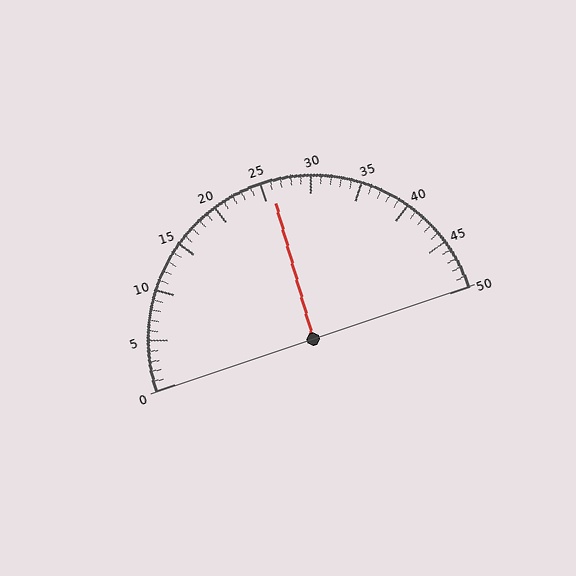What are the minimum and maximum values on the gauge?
The gauge ranges from 0 to 50.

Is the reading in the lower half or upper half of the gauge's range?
The reading is in the upper half of the range (0 to 50).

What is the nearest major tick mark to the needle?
The nearest major tick mark is 25.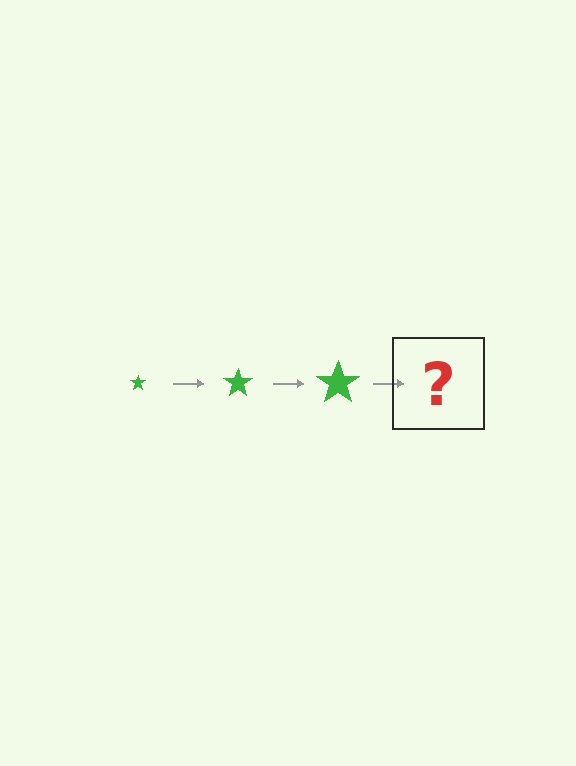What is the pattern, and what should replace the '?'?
The pattern is that the star gets progressively larger each step. The '?' should be a green star, larger than the previous one.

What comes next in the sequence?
The next element should be a green star, larger than the previous one.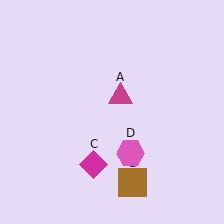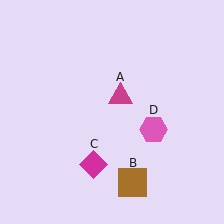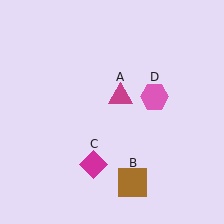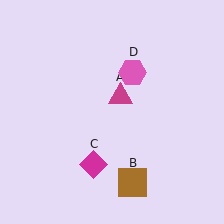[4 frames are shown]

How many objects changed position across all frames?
1 object changed position: pink hexagon (object D).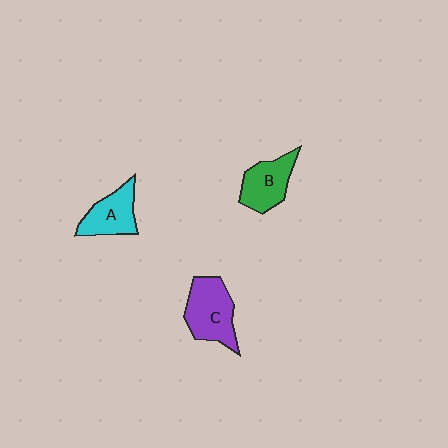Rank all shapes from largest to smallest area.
From largest to smallest: C (purple), B (green), A (cyan).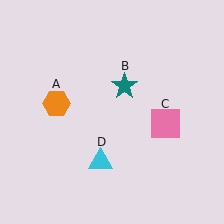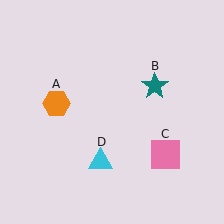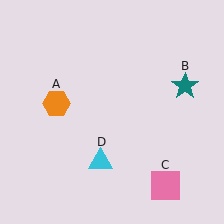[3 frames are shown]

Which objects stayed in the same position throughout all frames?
Orange hexagon (object A) and cyan triangle (object D) remained stationary.